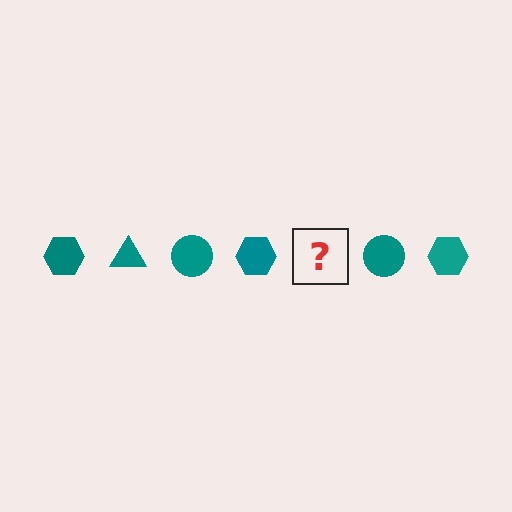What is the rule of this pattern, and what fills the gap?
The rule is that the pattern cycles through hexagon, triangle, circle shapes in teal. The gap should be filled with a teal triangle.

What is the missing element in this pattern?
The missing element is a teal triangle.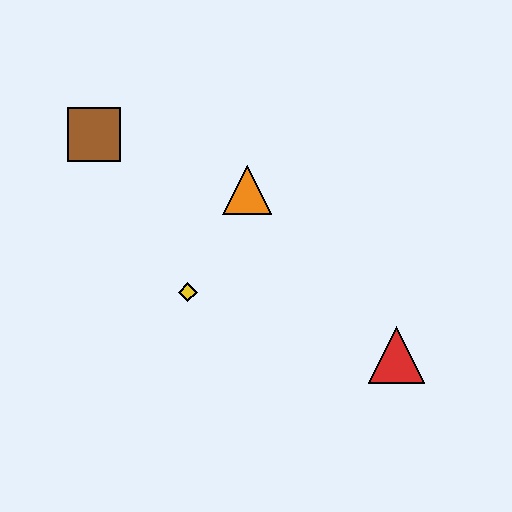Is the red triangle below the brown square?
Yes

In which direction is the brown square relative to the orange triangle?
The brown square is to the left of the orange triangle.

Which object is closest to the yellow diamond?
The orange triangle is closest to the yellow diamond.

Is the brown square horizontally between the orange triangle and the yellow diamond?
No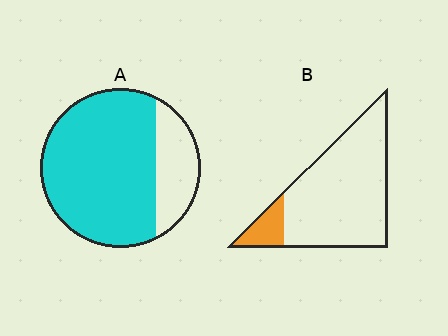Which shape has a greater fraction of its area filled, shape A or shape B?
Shape A.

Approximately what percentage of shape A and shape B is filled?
A is approximately 75% and B is approximately 15%.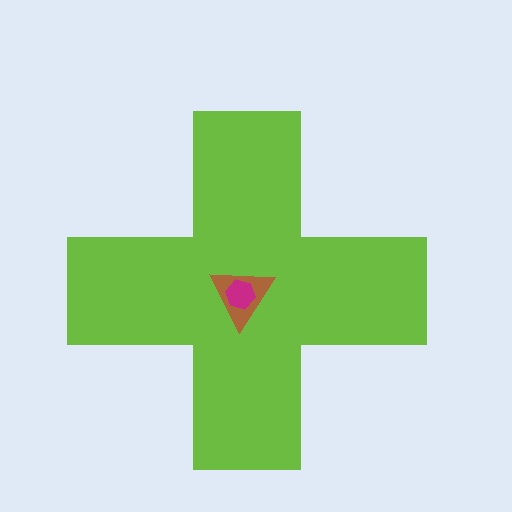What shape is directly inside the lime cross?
The brown triangle.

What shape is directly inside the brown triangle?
The magenta hexagon.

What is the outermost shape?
The lime cross.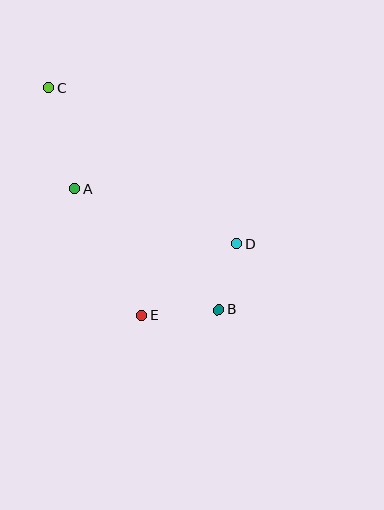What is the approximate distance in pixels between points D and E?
The distance between D and E is approximately 118 pixels.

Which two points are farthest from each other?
Points B and C are farthest from each other.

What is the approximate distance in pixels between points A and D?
The distance between A and D is approximately 171 pixels.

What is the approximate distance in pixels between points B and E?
The distance between B and E is approximately 77 pixels.